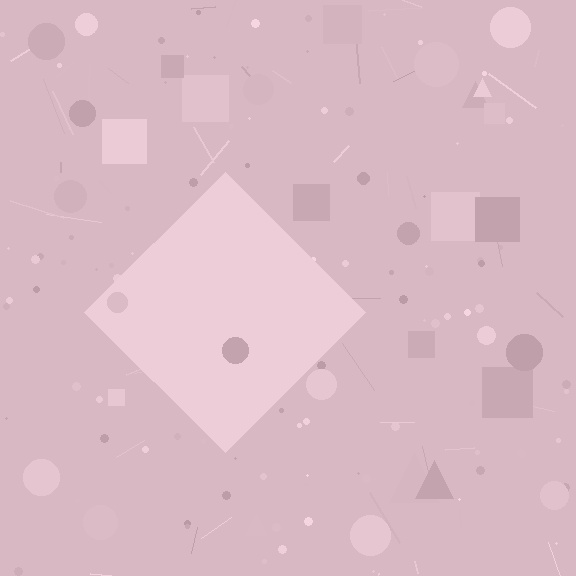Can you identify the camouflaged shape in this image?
The camouflaged shape is a diamond.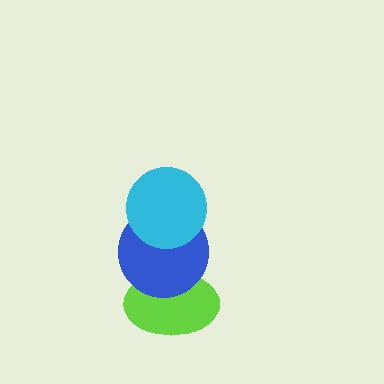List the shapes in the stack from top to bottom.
From top to bottom: the cyan circle, the blue circle, the lime ellipse.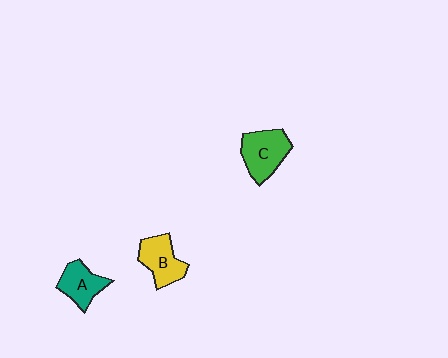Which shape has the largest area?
Shape C (green).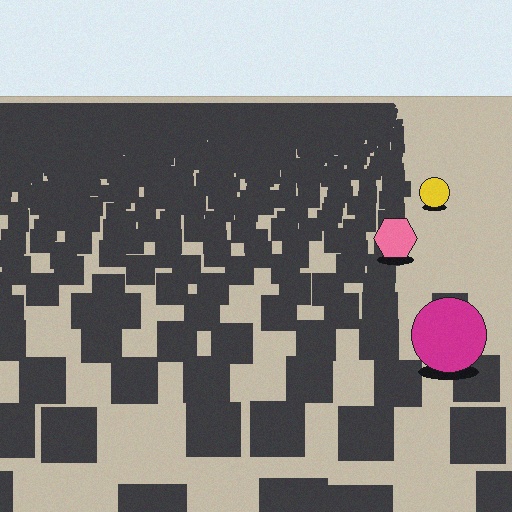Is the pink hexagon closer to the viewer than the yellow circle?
Yes. The pink hexagon is closer — you can tell from the texture gradient: the ground texture is coarser near it.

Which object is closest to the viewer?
The magenta circle is closest. The texture marks near it are larger and more spread out.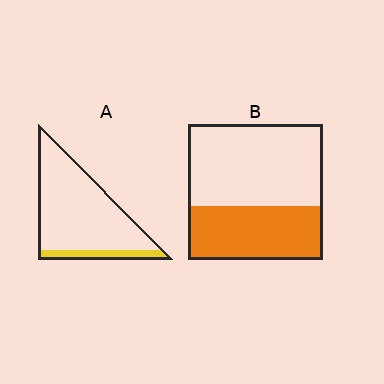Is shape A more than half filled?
No.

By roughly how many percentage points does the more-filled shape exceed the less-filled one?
By roughly 25 percentage points (B over A).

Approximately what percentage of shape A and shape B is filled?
A is approximately 15% and B is approximately 40%.